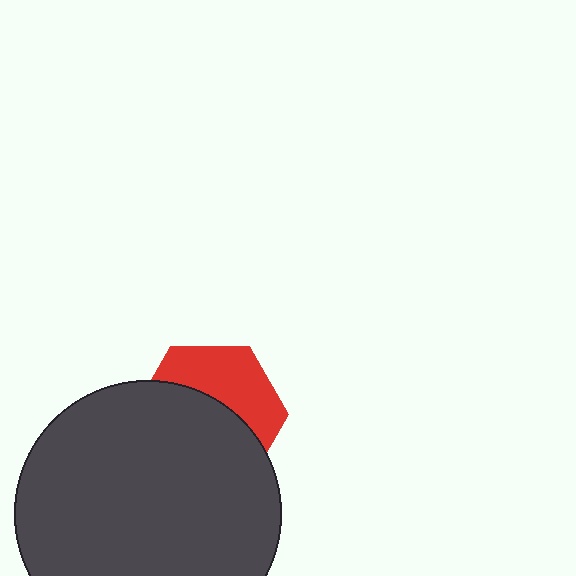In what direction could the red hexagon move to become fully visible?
The red hexagon could move up. That would shift it out from behind the dark gray circle entirely.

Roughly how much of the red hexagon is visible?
A small part of it is visible (roughly 41%).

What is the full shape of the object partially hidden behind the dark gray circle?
The partially hidden object is a red hexagon.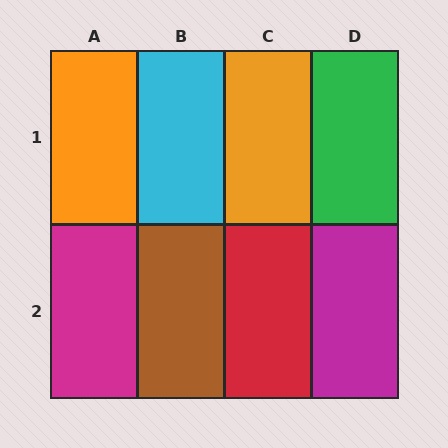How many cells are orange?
2 cells are orange.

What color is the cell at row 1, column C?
Orange.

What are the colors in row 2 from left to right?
Magenta, brown, red, magenta.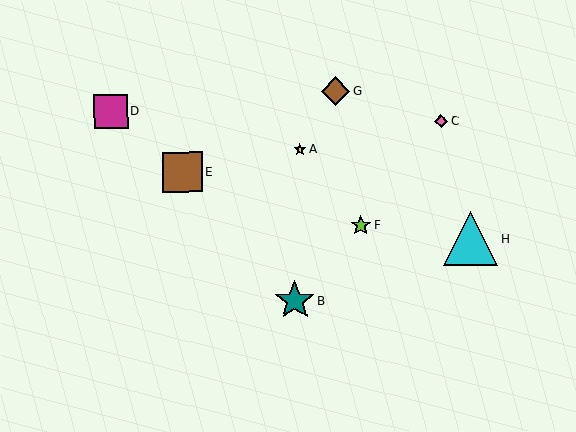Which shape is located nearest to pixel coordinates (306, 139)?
The yellow star (labeled A) at (300, 149) is nearest to that location.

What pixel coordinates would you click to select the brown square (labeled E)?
Click at (182, 172) to select the brown square E.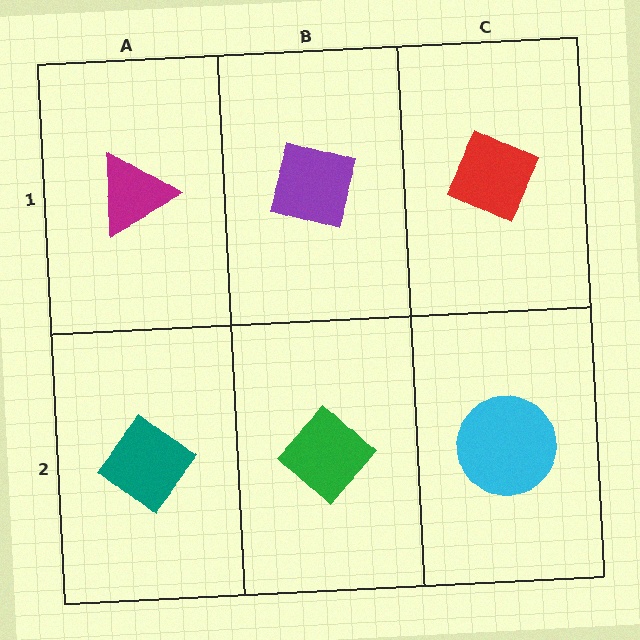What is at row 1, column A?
A magenta triangle.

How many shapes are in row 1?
3 shapes.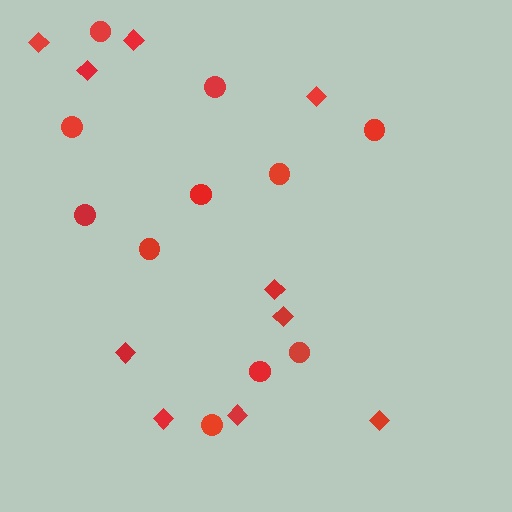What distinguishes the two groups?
There are 2 groups: one group of circles (11) and one group of diamonds (10).